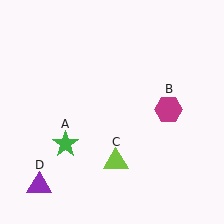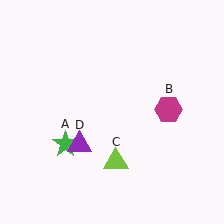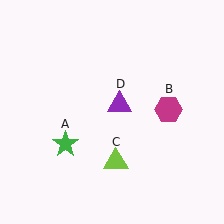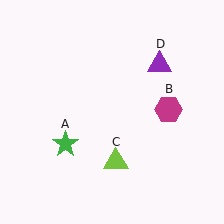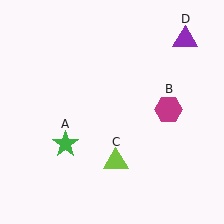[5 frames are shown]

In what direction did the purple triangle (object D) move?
The purple triangle (object D) moved up and to the right.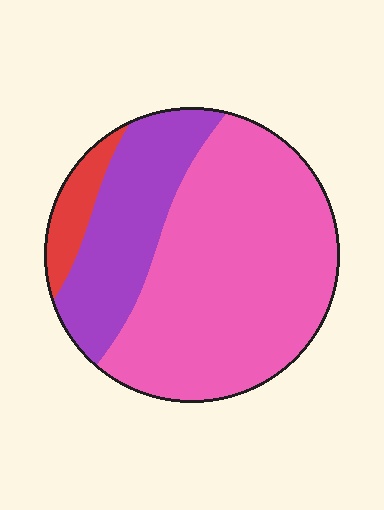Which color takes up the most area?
Pink, at roughly 65%.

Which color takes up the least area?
Red, at roughly 10%.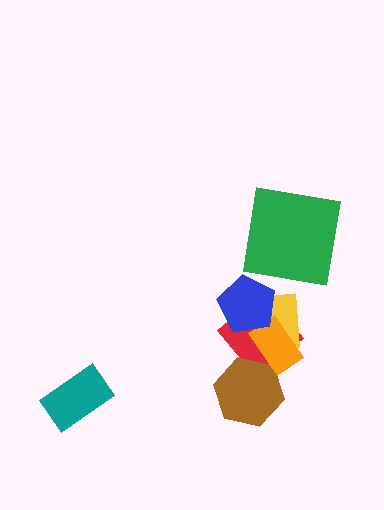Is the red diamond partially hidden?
Yes, it is partially covered by another shape.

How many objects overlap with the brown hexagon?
2 objects overlap with the brown hexagon.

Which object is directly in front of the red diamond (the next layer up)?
The brown hexagon is directly in front of the red diamond.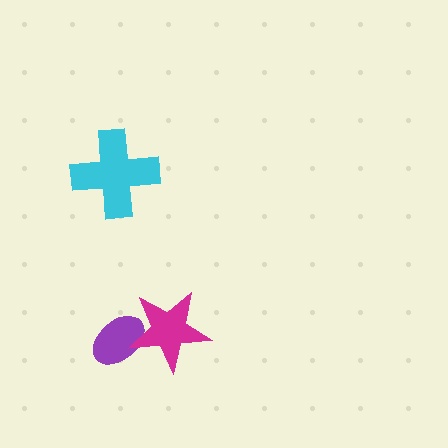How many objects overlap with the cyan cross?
0 objects overlap with the cyan cross.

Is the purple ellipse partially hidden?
Yes, it is partially covered by another shape.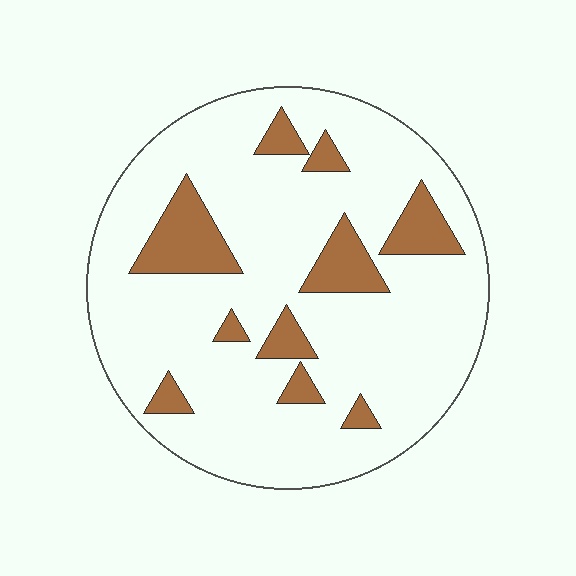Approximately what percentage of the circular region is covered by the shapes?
Approximately 15%.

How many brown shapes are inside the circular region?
10.